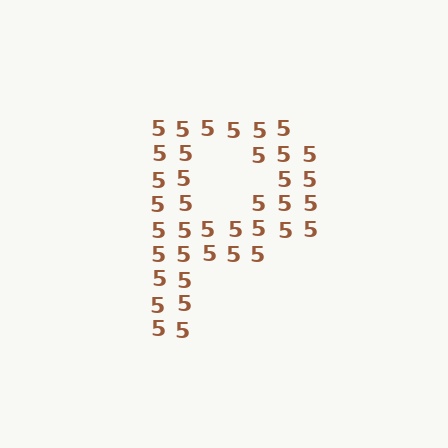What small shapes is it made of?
It is made of small digit 5's.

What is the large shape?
The large shape is the letter P.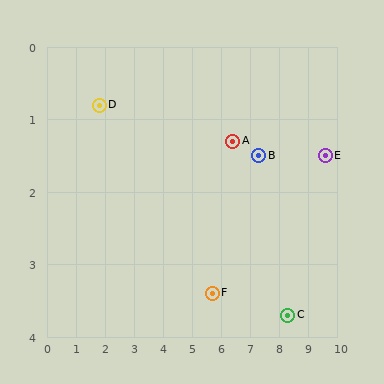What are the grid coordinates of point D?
Point D is at approximately (1.8, 0.8).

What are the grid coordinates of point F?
Point F is at approximately (5.7, 3.4).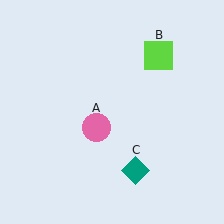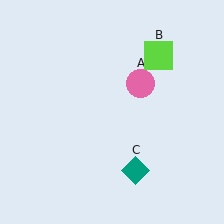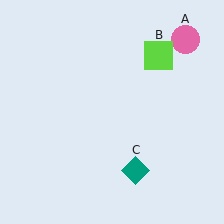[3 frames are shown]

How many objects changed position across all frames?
1 object changed position: pink circle (object A).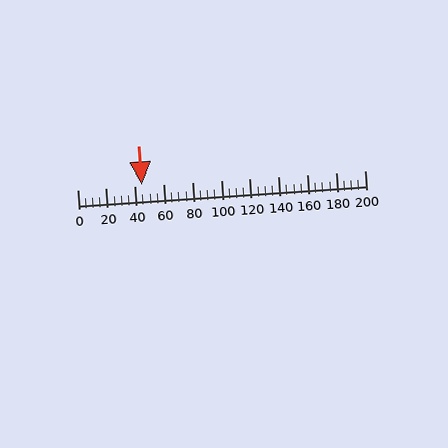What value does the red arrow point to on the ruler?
The red arrow points to approximately 44.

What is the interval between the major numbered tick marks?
The major tick marks are spaced 20 units apart.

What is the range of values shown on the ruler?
The ruler shows values from 0 to 200.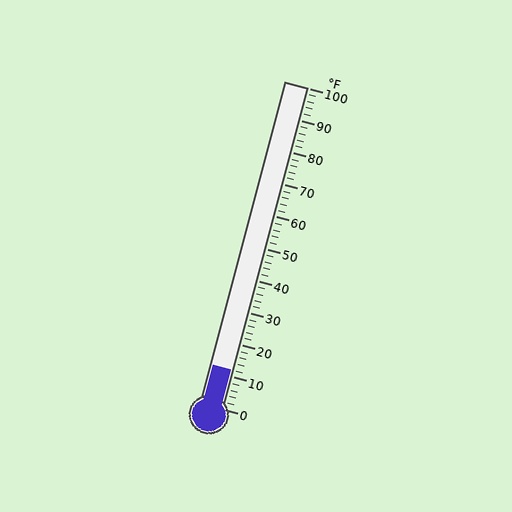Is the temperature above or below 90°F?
The temperature is below 90°F.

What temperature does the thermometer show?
The thermometer shows approximately 12°F.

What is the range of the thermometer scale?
The thermometer scale ranges from 0°F to 100°F.